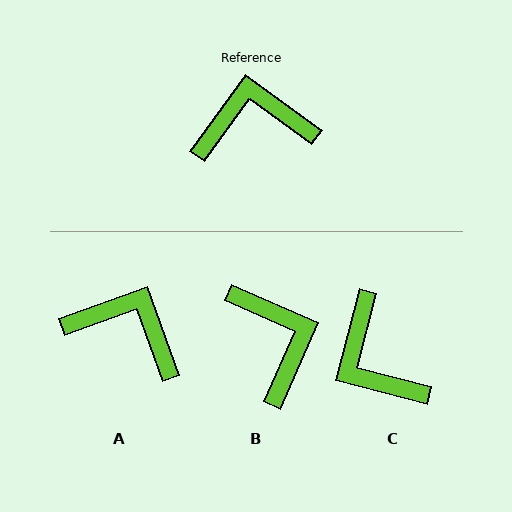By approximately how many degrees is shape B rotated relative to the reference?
Approximately 78 degrees clockwise.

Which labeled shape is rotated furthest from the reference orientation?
C, about 111 degrees away.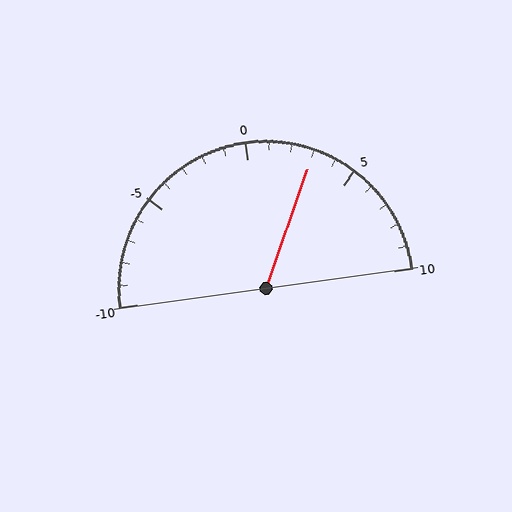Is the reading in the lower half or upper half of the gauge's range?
The reading is in the upper half of the range (-10 to 10).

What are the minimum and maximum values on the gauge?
The gauge ranges from -10 to 10.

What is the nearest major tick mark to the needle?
The nearest major tick mark is 5.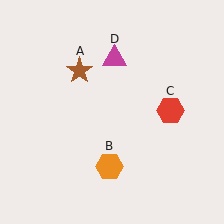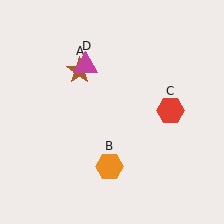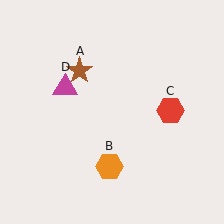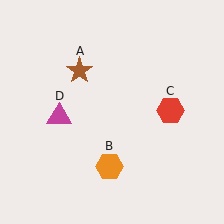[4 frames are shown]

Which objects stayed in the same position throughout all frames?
Brown star (object A) and orange hexagon (object B) and red hexagon (object C) remained stationary.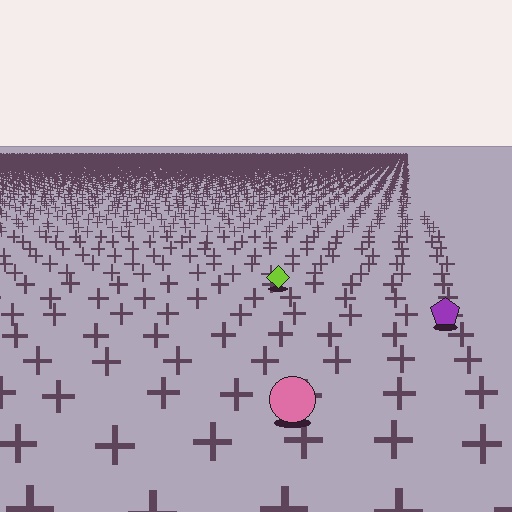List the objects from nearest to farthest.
From nearest to farthest: the pink circle, the purple pentagon, the lime diamond.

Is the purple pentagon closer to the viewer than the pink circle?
No. The pink circle is closer — you can tell from the texture gradient: the ground texture is coarser near it.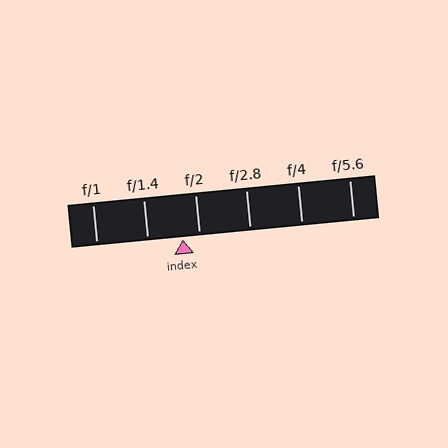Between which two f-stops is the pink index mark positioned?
The index mark is between f/1.4 and f/2.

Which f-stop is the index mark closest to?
The index mark is closest to f/2.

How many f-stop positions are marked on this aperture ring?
There are 6 f-stop positions marked.